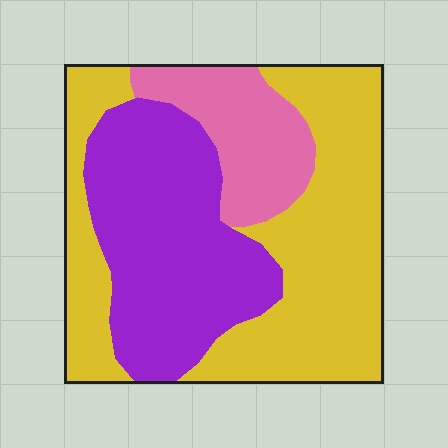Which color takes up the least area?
Pink, at roughly 15%.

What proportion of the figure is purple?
Purple covers around 35% of the figure.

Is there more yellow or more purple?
Yellow.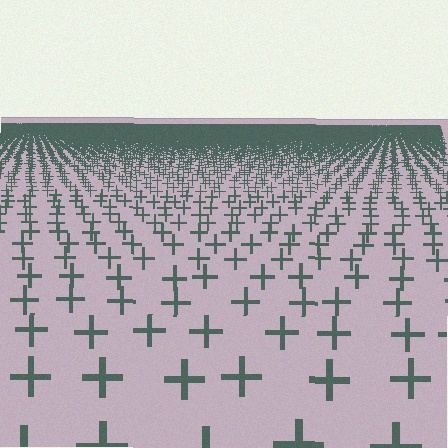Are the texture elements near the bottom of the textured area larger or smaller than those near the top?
Larger. Near the bottom, elements are closer to the viewer and appear at a bigger on-screen size.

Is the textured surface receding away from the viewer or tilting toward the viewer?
The surface is receding away from the viewer. Texture elements get smaller and denser toward the top.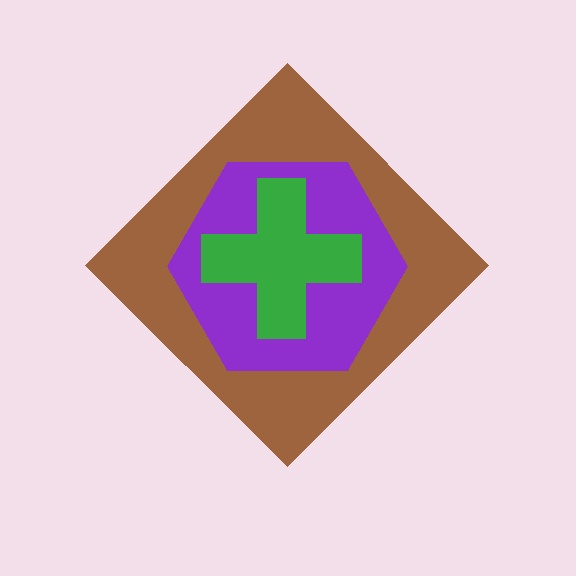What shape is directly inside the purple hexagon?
The green cross.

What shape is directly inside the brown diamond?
The purple hexagon.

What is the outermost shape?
The brown diamond.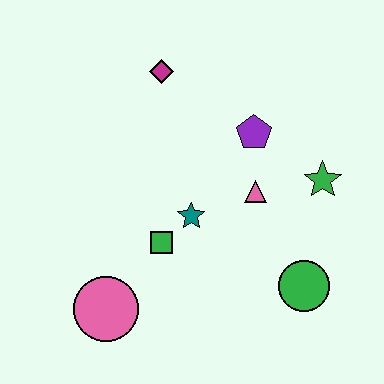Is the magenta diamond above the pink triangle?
Yes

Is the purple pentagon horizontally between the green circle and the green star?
No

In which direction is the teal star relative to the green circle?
The teal star is to the left of the green circle.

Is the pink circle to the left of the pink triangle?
Yes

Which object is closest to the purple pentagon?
The pink triangle is closest to the purple pentagon.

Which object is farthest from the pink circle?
The green star is farthest from the pink circle.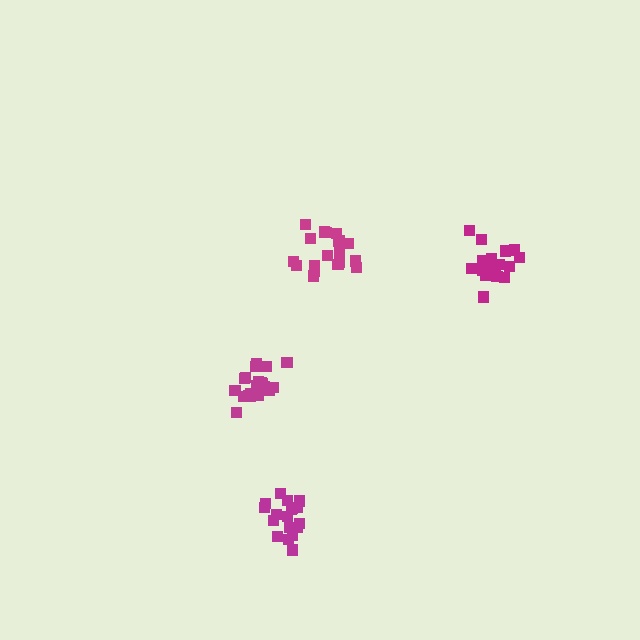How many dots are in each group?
Group 1: 18 dots, Group 2: 19 dots, Group 3: 21 dots, Group 4: 19 dots (77 total).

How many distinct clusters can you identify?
There are 4 distinct clusters.